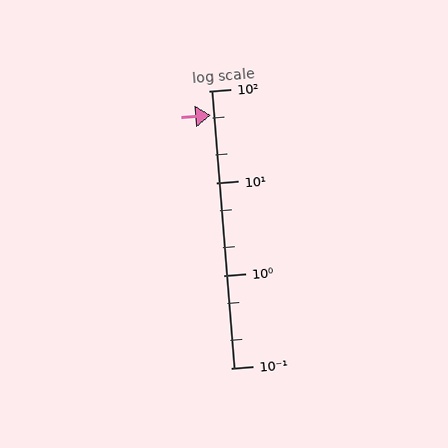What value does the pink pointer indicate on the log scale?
The pointer indicates approximately 54.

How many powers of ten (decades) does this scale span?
The scale spans 3 decades, from 0.1 to 100.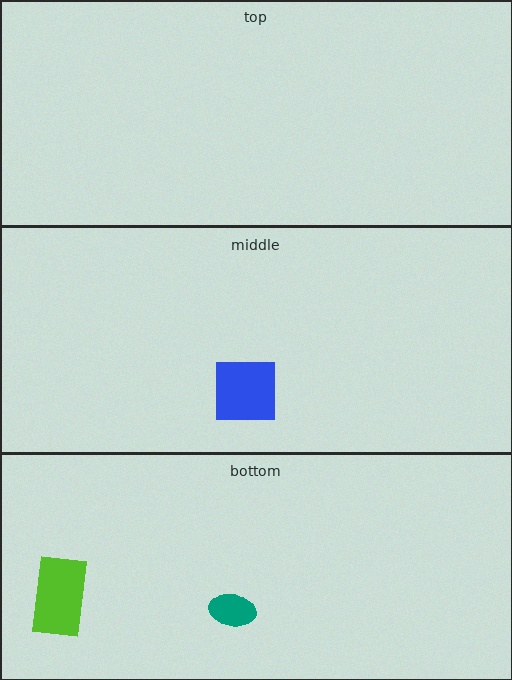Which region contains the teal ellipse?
The bottom region.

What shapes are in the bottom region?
The lime rectangle, the teal ellipse.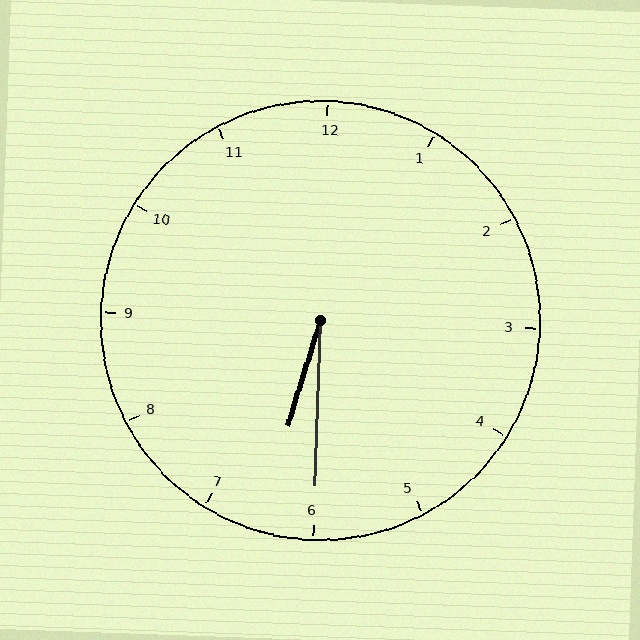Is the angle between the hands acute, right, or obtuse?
It is acute.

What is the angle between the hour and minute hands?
Approximately 15 degrees.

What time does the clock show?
6:30.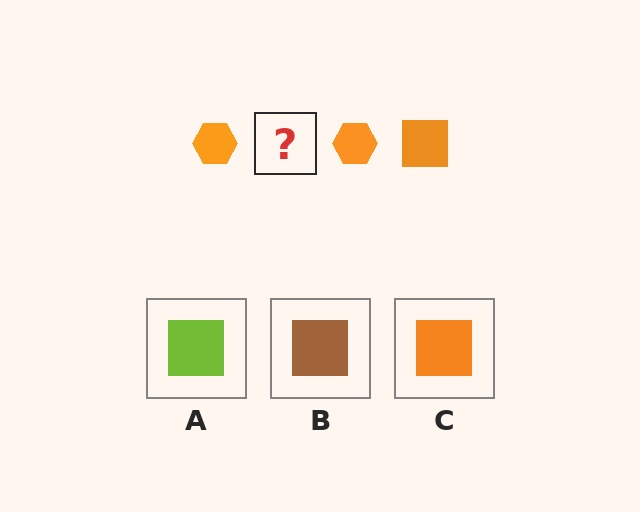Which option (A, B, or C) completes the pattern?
C.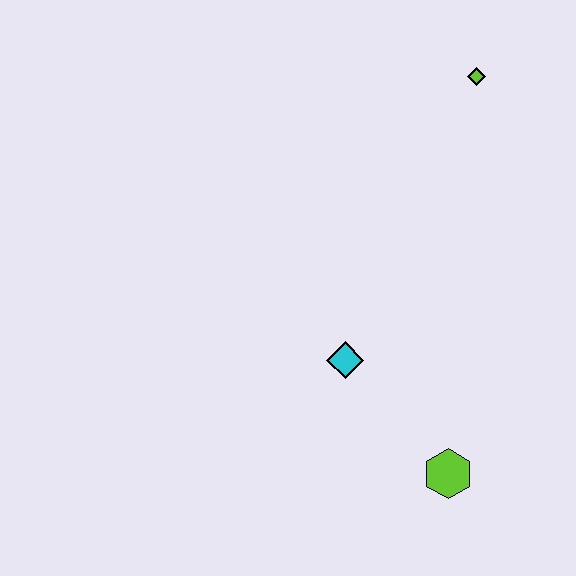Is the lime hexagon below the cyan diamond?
Yes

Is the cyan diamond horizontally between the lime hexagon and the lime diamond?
No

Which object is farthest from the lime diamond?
The lime hexagon is farthest from the lime diamond.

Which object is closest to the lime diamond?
The cyan diamond is closest to the lime diamond.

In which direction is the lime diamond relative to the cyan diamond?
The lime diamond is above the cyan diamond.